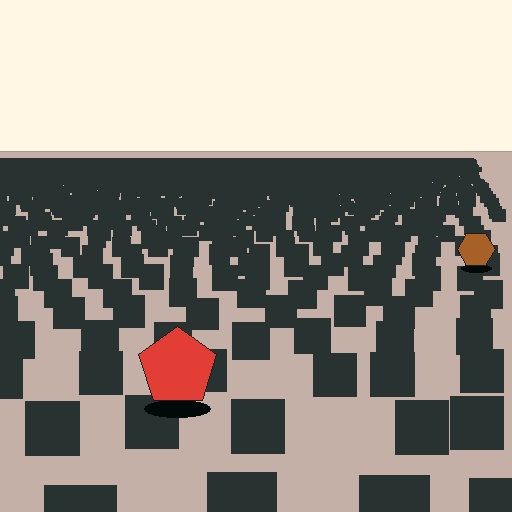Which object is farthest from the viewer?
The brown hexagon is farthest from the viewer. It appears smaller and the ground texture around it is denser.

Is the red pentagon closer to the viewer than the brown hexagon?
Yes. The red pentagon is closer — you can tell from the texture gradient: the ground texture is coarser near it.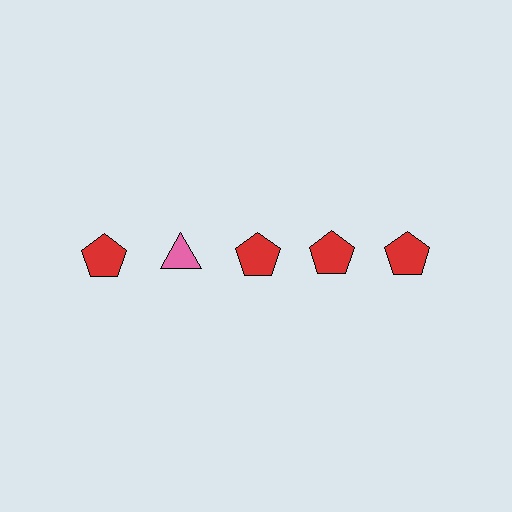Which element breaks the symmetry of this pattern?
The pink triangle in the top row, second from left column breaks the symmetry. All other shapes are red pentagons.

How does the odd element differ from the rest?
It differs in both color (pink instead of red) and shape (triangle instead of pentagon).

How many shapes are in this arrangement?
There are 5 shapes arranged in a grid pattern.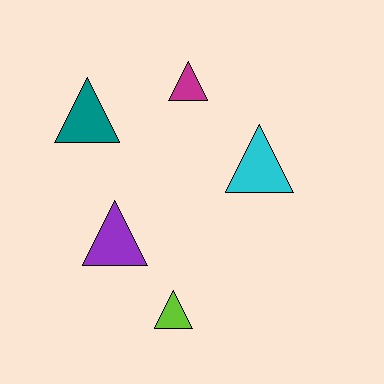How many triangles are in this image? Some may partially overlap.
There are 5 triangles.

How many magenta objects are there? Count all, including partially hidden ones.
There is 1 magenta object.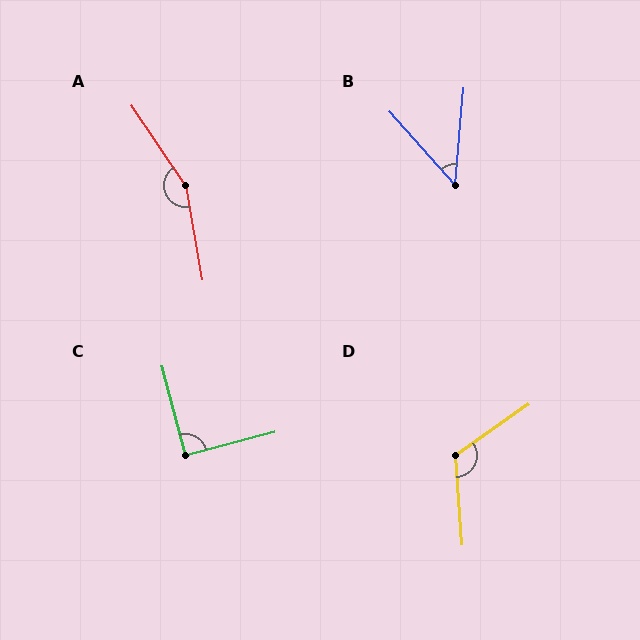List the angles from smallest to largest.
B (47°), C (90°), D (121°), A (156°).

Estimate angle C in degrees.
Approximately 90 degrees.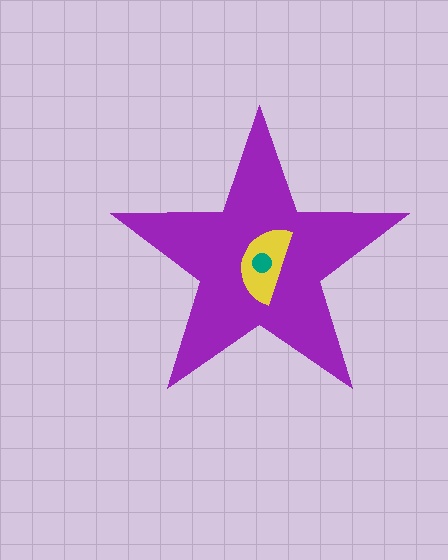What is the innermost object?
The teal circle.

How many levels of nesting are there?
3.